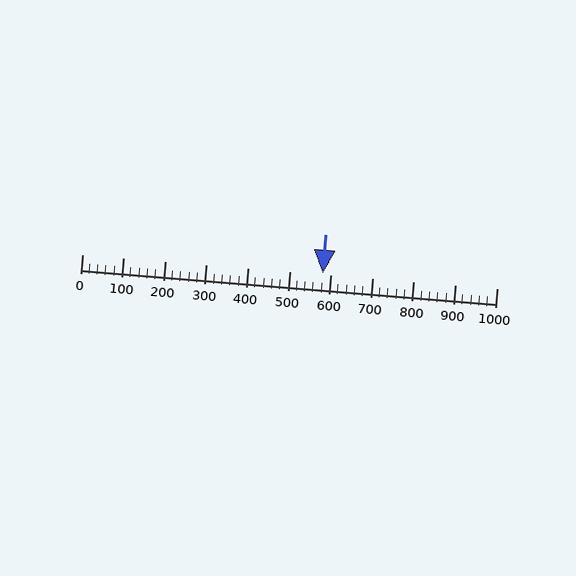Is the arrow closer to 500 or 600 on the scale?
The arrow is closer to 600.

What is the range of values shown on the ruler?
The ruler shows values from 0 to 1000.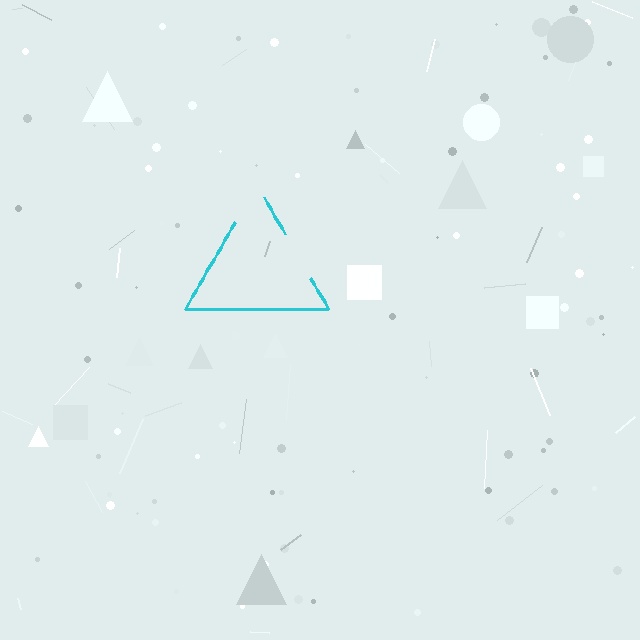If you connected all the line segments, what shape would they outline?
They would outline a triangle.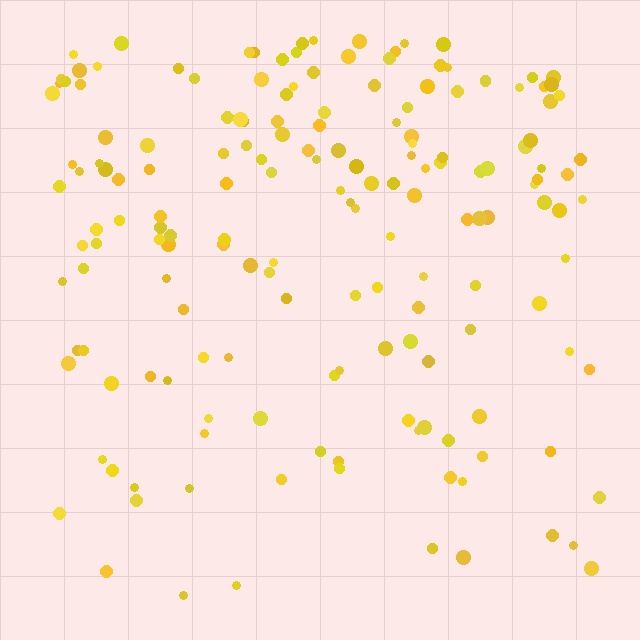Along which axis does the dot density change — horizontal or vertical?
Vertical.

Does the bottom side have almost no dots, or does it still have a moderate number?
Still a moderate number, just noticeably fewer than the top.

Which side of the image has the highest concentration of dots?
The top.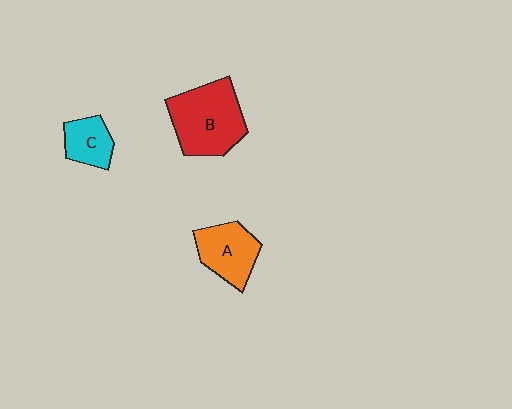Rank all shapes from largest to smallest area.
From largest to smallest: B (red), A (orange), C (cyan).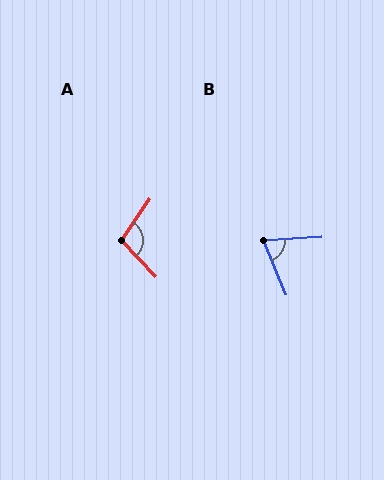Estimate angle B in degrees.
Approximately 71 degrees.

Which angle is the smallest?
B, at approximately 71 degrees.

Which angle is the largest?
A, at approximately 101 degrees.